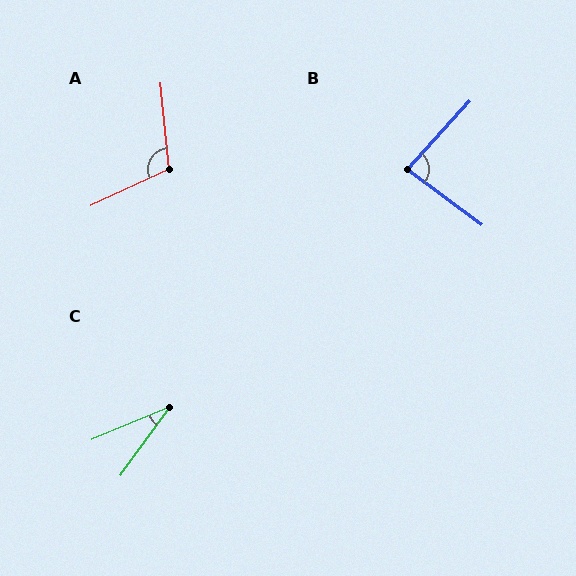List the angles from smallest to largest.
C (31°), B (85°), A (109°).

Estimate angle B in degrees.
Approximately 85 degrees.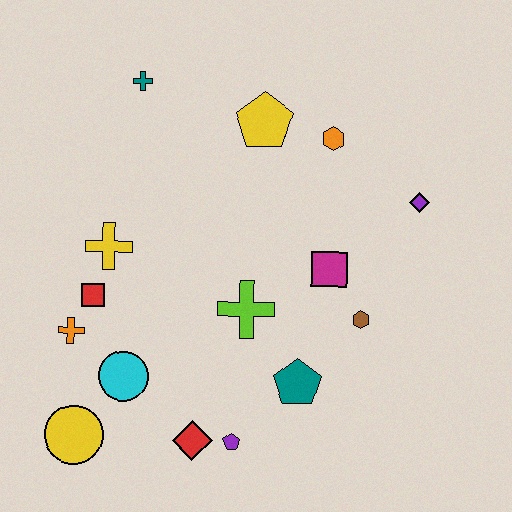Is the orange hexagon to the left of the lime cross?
No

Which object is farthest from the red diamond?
The teal cross is farthest from the red diamond.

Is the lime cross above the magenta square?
No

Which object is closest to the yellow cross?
The red square is closest to the yellow cross.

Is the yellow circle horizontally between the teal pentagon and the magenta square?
No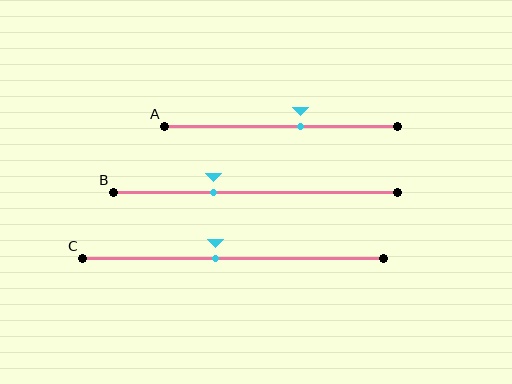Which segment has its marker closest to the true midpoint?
Segment C has its marker closest to the true midpoint.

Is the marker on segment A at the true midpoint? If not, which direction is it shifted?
No, the marker on segment A is shifted to the right by about 8% of the segment length.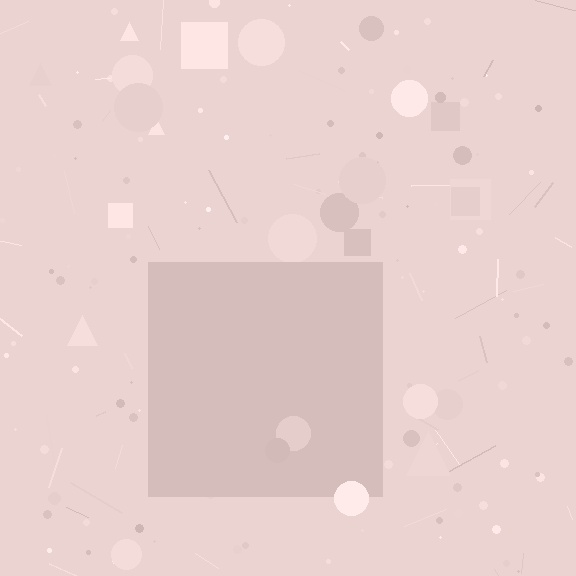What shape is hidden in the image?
A square is hidden in the image.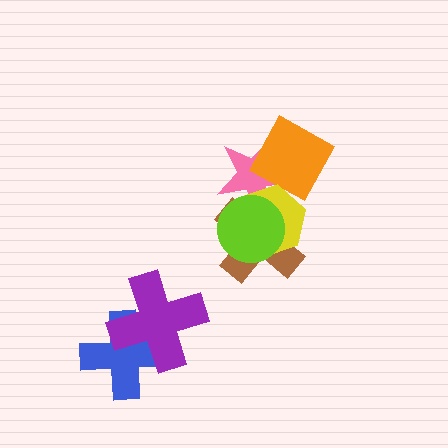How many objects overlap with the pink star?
4 objects overlap with the pink star.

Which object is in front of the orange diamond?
The yellow hexagon is in front of the orange diamond.